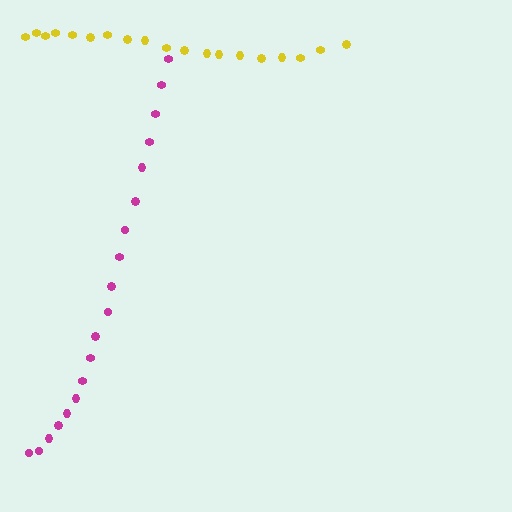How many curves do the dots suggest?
There are 2 distinct paths.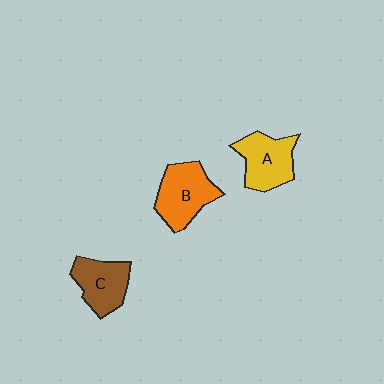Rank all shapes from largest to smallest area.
From largest to smallest: B (orange), A (yellow), C (brown).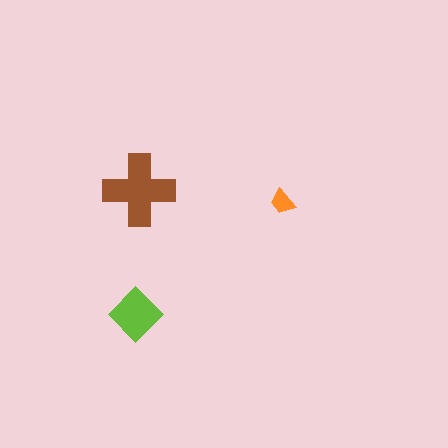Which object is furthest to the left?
The lime diamond is leftmost.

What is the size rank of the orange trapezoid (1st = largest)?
3rd.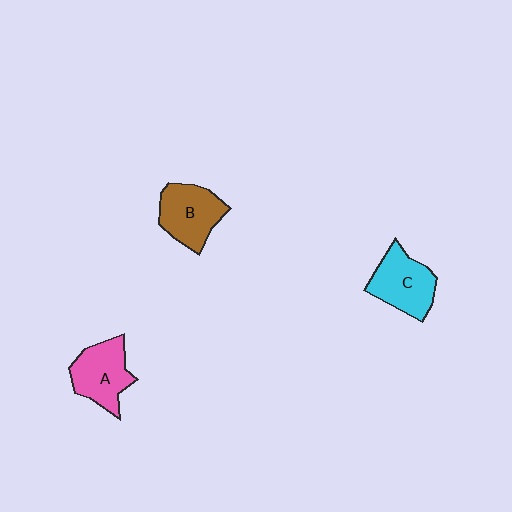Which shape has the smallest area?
Shape A (pink).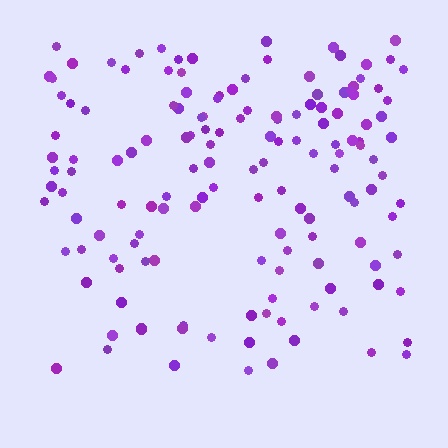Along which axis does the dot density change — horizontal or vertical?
Vertical.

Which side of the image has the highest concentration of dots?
The top.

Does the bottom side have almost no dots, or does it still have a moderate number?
Still a moderate number, just noticeably fewer than the top.